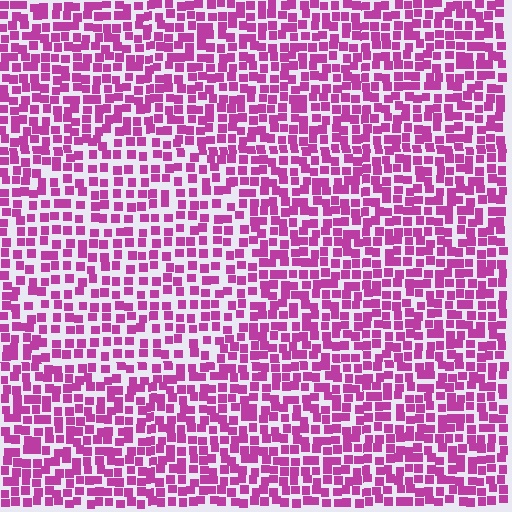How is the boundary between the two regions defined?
The boundary is defined by a change in element density (approximately 1.4x ratio). All elements are the same color, size, and shape.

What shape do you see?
I see a circle.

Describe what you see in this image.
The image contains small magenta elements arranged at two different densities. A circle-shaped region is visible where the elements are less densely packed than the surrounding area.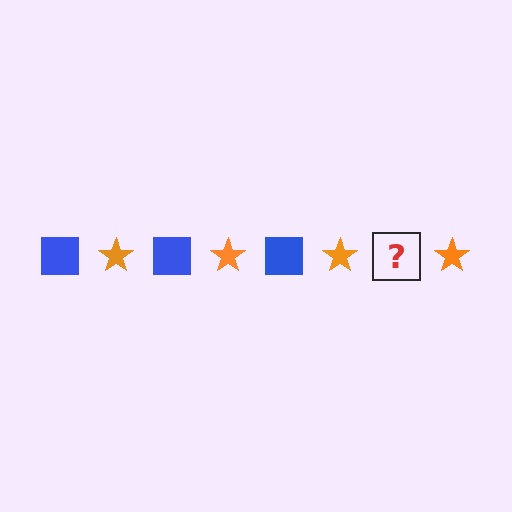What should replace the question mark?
The question mark should be replaced with a blue square.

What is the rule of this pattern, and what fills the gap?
The rule is that the pattern alternates between blue square and orange star. The gap should be filled with a blue square.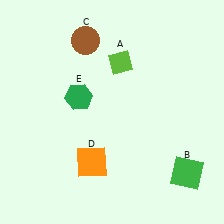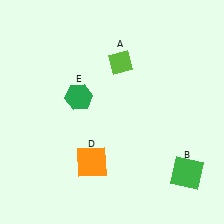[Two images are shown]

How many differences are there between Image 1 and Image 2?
There is 1 difference between the two images.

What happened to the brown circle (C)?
The brown circle (C) was removed in Image 2. It was in the top-left area of Image 1.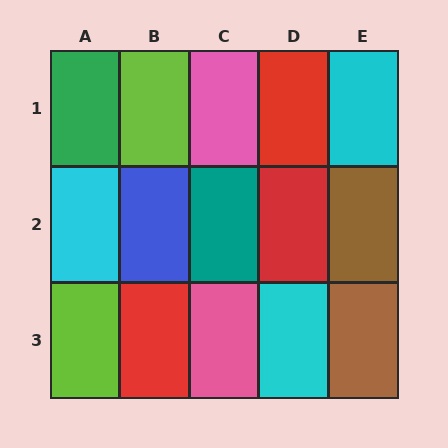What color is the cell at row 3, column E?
Brown.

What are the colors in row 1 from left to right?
Green, lime, pink, red, cyan.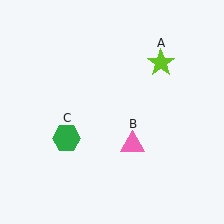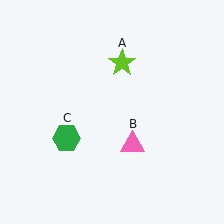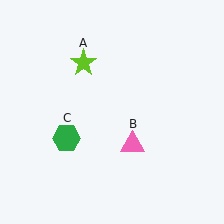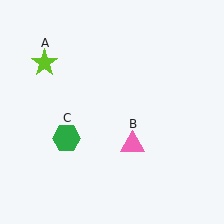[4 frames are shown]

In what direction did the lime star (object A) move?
The lime star (object A) moved left.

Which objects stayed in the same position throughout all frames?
Pink triangle (object B) and green hexagon (object C) remained stationary.